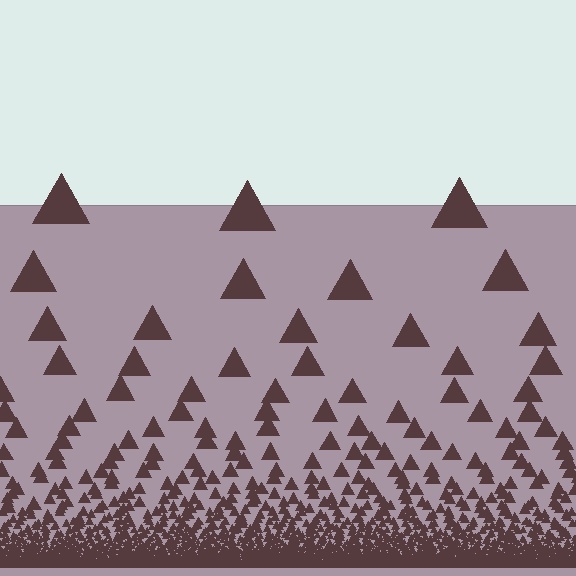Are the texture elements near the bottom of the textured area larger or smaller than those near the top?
Smaller. The gradient is inverted — elements near the bottom are smaller and denser.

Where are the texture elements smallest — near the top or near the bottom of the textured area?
Near the bottom.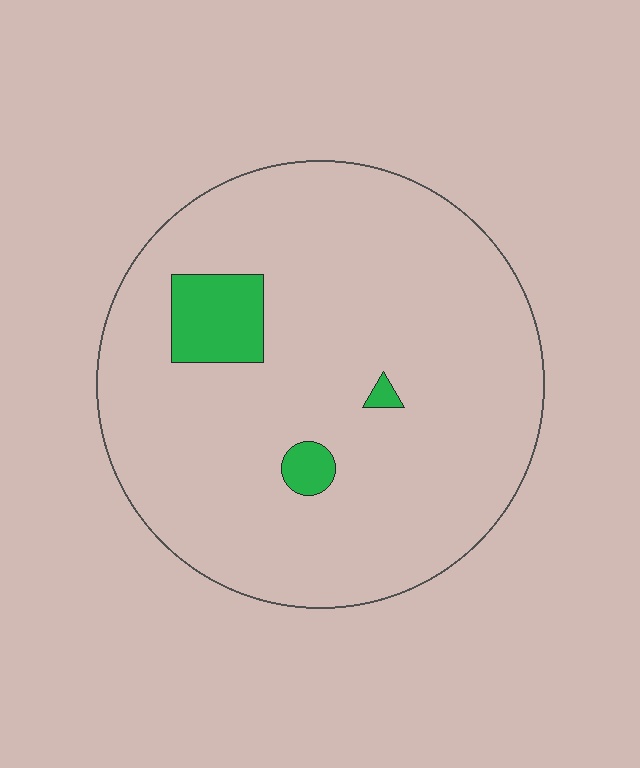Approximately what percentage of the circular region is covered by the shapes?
Approximately 5%.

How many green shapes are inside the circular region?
3.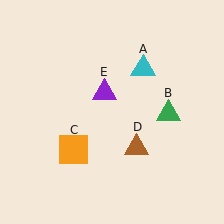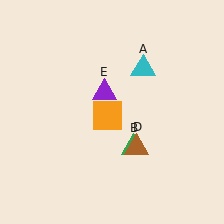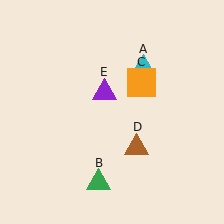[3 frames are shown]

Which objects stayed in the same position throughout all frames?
Cyan triangle (object A) and brown triangle (object D) and purple triangle (object E) remained stationary.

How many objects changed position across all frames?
2 objects changed position: green triangle (object B), orange square (object C).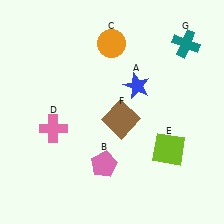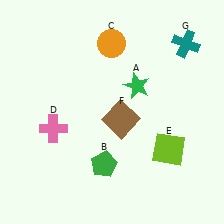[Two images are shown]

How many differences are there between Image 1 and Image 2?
There are 2 differences between the two images.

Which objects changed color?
A changed from blue to green. B changed from pink to green.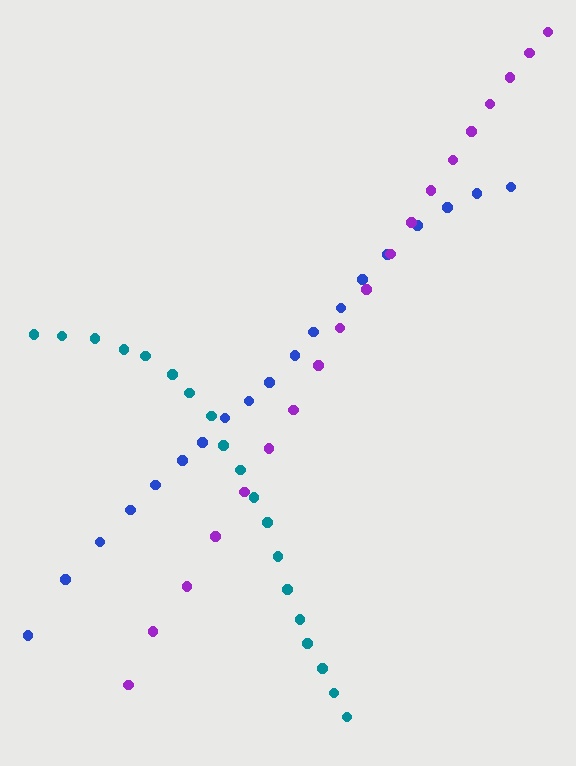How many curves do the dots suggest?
There are 3 distinct paths.